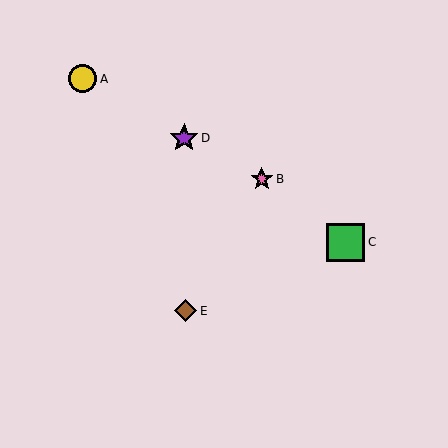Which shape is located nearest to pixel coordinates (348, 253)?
The green square (labeled C) at (345, 242) is nearest to that location.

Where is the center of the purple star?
The center of the purple star is at (184, 138).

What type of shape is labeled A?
Shape A is a yellow circle.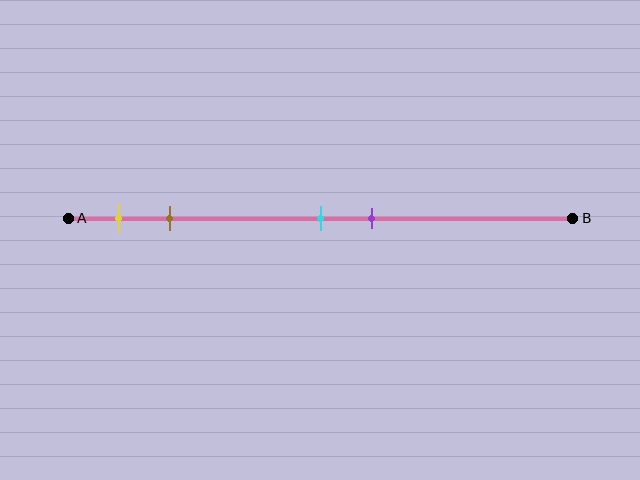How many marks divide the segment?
There are 4 marks dividing the segment.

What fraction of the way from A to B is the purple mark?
The purple mark is approximately 60% (0.6) of the way from A to B.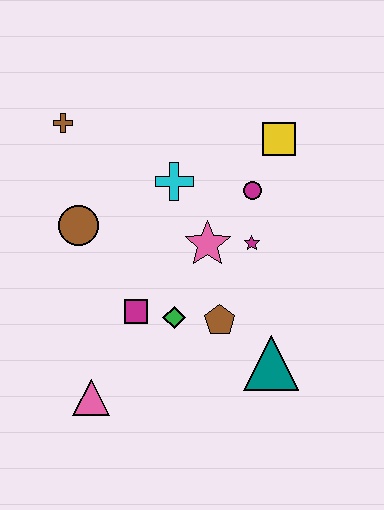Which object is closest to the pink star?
The magenta star is closest to the pink star.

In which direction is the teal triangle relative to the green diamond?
The teal triangle is to the right of the green diamond.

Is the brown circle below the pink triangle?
No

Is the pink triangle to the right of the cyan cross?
No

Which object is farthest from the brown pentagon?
The brown cross is farthest from the brown pentagon.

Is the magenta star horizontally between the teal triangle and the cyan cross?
Yes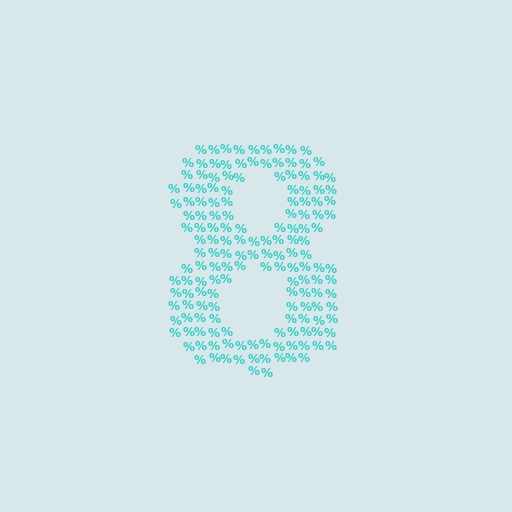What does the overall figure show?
The overall figure shows the digit 8.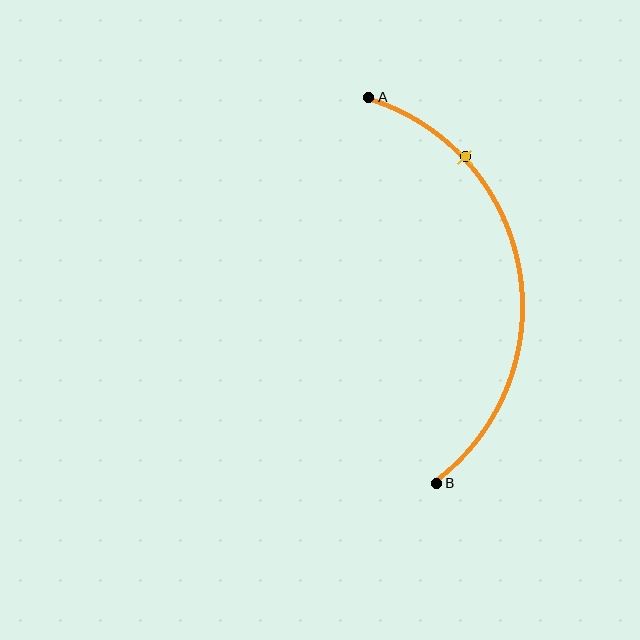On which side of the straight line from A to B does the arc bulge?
The arc bulges to the right of the straight line connecting A and B.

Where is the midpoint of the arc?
The arc midpoint is the point on the curve farthest from the straight line joining A and B. It sits to the right of that line.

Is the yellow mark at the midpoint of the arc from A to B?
No. The yellow mark lies on the arc but is closer to endpoint A. The arc midpoint would be at the point on the curve equidistant along the arc from both A and B.